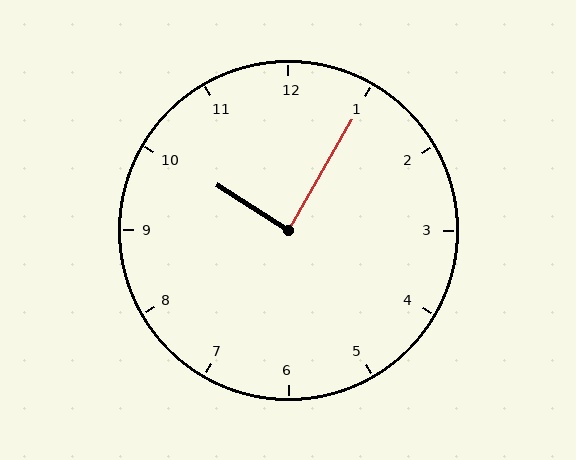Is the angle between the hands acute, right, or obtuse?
It is right.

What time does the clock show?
10:05.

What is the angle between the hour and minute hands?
Approximately 88 degrees.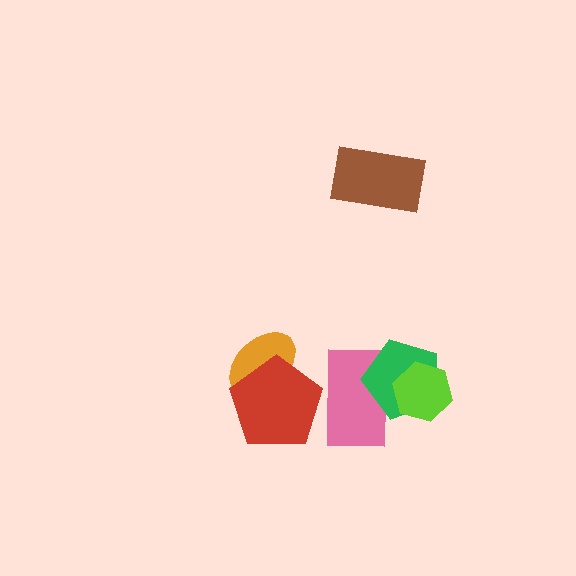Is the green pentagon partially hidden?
Yes, it is partially covered by another shape.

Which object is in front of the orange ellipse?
The red pentagon is in front of the orange ellipse.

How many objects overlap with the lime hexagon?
2 objects overlap with the lime hexagon.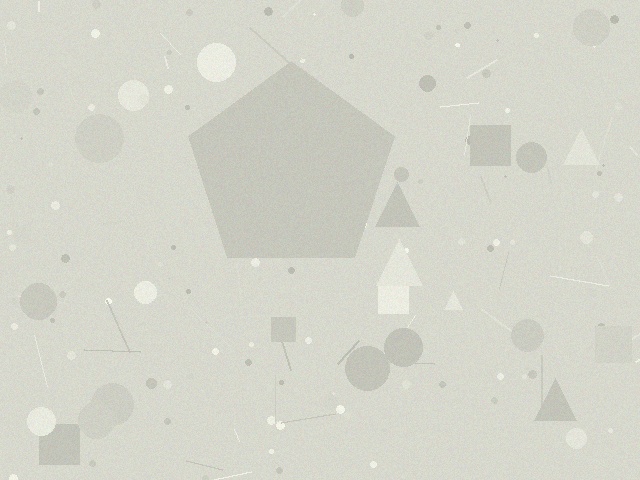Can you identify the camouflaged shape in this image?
The camouflaged shape is a pentagon.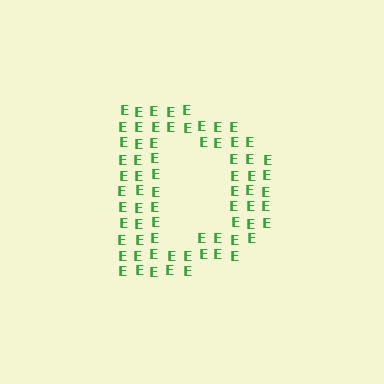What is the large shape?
The large shape is the letter D.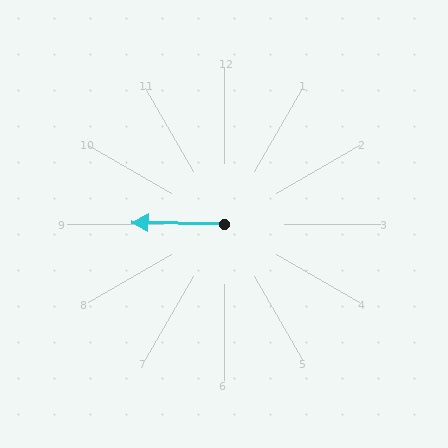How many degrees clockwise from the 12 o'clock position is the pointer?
Approximately 271 degrees.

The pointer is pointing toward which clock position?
Roughly 9 o'clock.